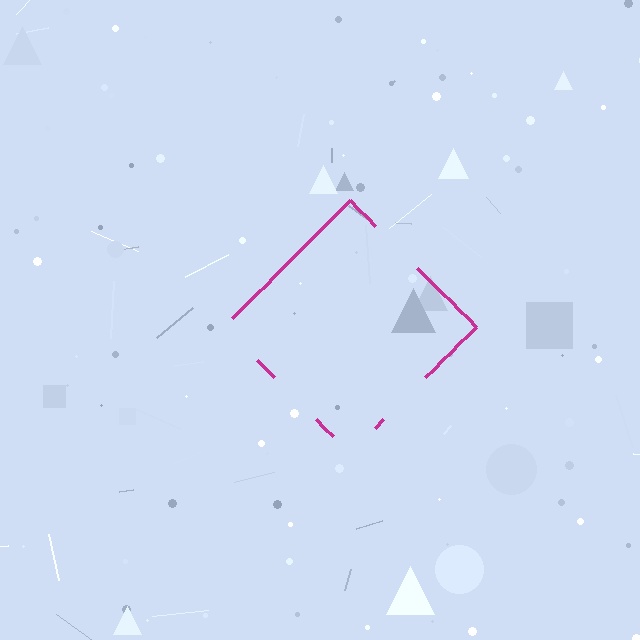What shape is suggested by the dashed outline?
The dashed outline suggests a diamond.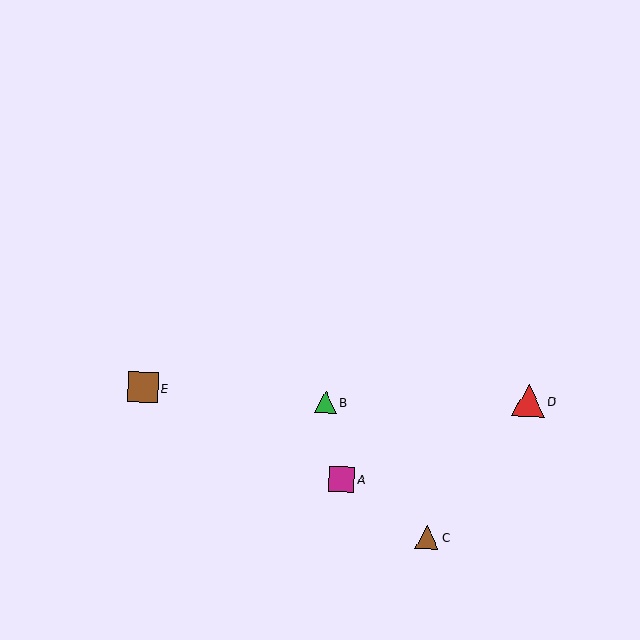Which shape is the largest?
The red triangle (labeled D) is the largest.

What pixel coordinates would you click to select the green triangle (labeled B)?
Click at (326, 403) to select the green triangle B.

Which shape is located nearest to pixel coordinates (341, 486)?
The magenta square (labeled A) at (342, 479) is nearest to that location.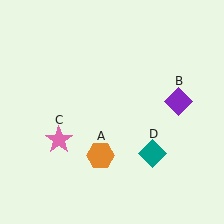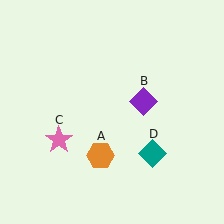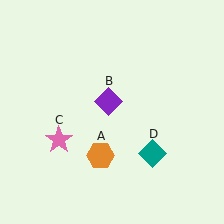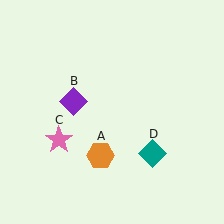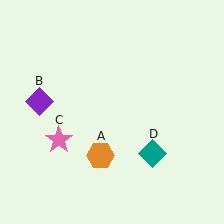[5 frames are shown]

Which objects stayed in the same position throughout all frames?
Orange hexagon (object A) and pink star (object C) and teal diamond (object D) remained stationary.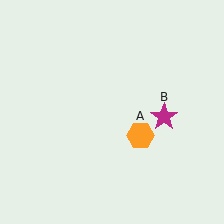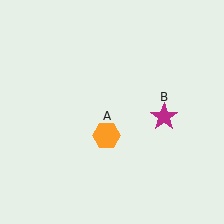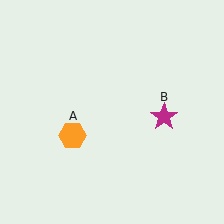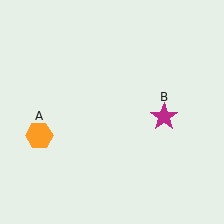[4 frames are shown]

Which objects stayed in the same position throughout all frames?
Magenta star (object B) remained stationary.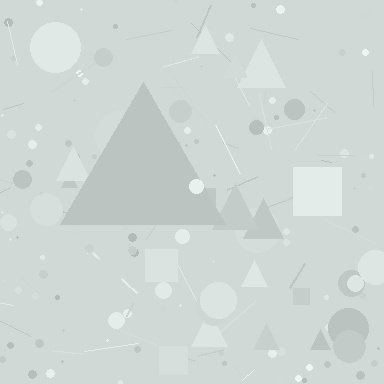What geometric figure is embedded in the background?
A triangle is embedded in the background.